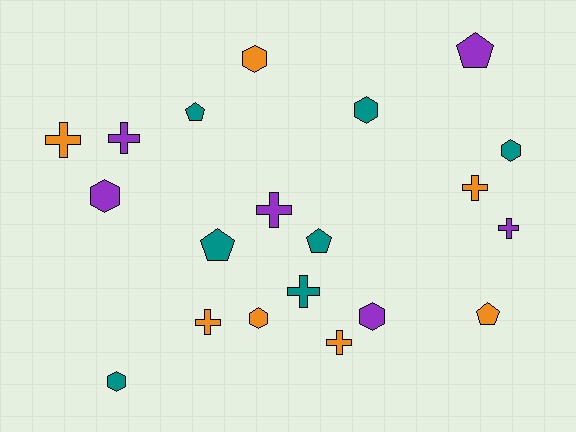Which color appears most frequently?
Teal, with 7 objects.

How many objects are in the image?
There are 20 objects.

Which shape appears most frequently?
Cross, with 8 objects.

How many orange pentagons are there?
There is 1 orange pentagon.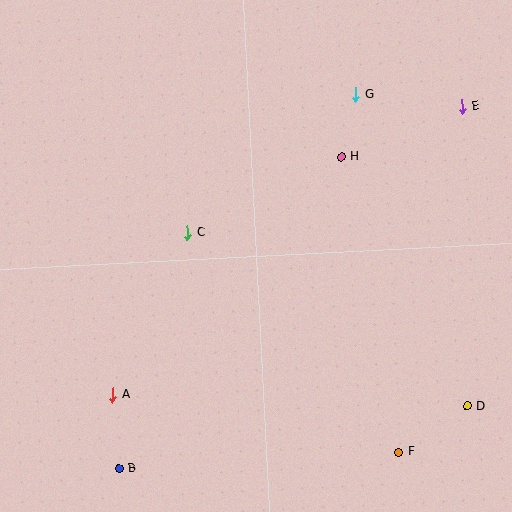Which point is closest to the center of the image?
Point C at (188, 233) is closest to the center.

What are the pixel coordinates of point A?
Point A is at (113, 395).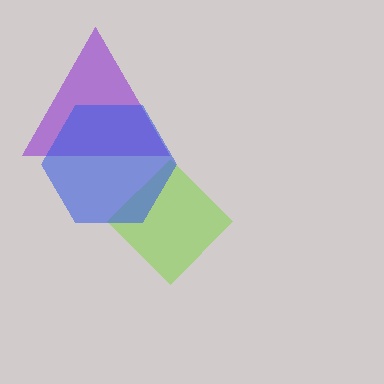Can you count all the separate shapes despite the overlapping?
Yes, there are 3 separate shapes.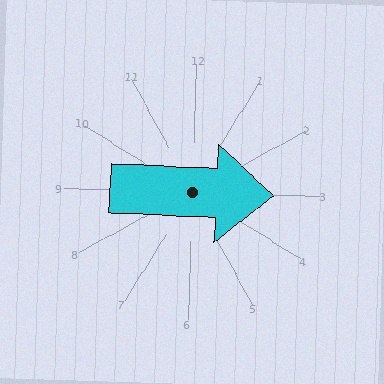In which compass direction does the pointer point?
East.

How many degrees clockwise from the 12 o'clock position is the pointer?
Approximately 91 degrees.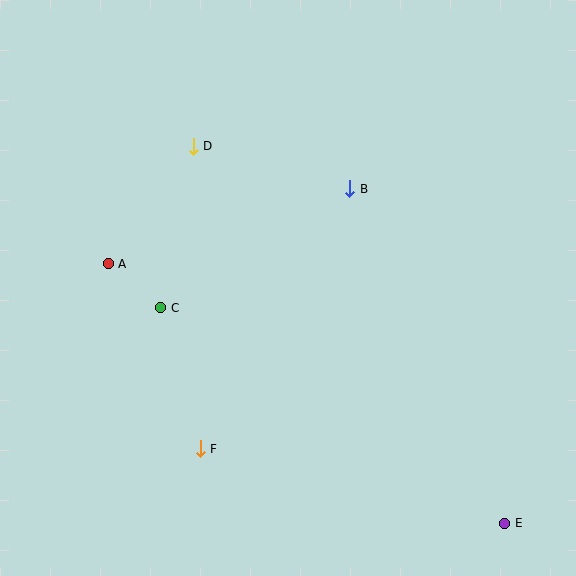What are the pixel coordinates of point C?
Point C is at (161, 308).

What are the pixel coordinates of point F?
Point F is at (200, 449).